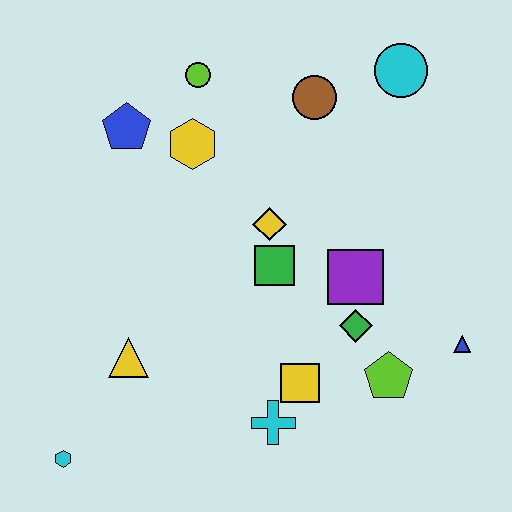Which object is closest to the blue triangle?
The lime pentagon is closest to the blue triangle.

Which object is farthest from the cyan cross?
The cyan circle is farthest from the cyan cross.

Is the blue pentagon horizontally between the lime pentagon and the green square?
No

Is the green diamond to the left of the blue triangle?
Yes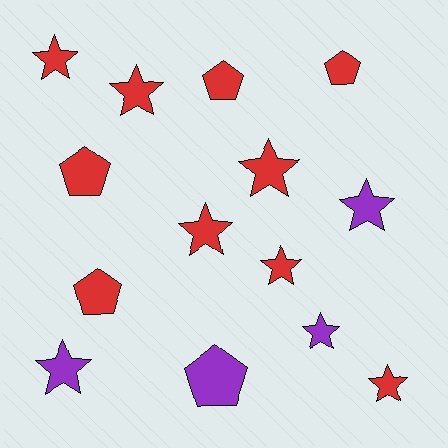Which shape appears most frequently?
Star, with 9 objects.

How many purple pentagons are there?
There is 1 purple pentagon.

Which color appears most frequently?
Red, with 10 objects.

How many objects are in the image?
There are 14 objects.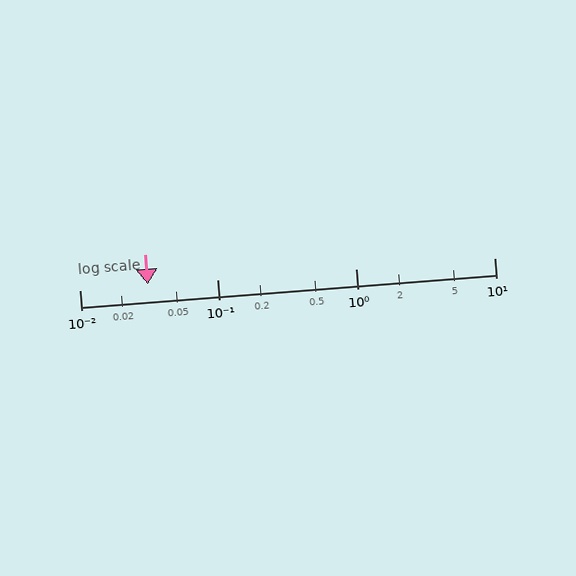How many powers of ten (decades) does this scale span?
The scale spans 3 decades, from 0.01 to 10.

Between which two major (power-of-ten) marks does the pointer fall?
The pointer is between 0.01 and 0.1.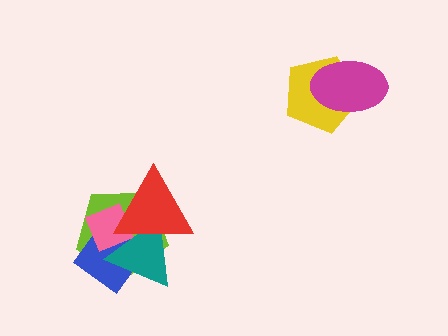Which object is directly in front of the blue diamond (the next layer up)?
The pink diamond is directly in front of the blue diamond.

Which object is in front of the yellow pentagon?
The magenta ellipse is in front of the yellow pentagon.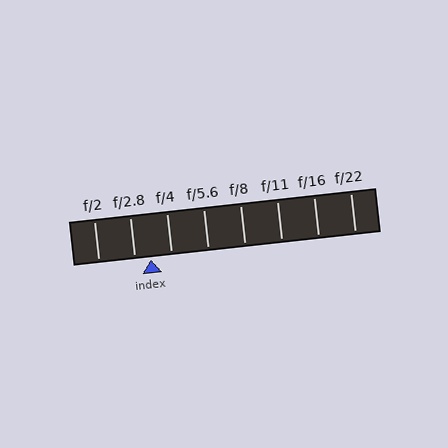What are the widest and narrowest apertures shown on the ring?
The widest aperture shown is f/2 and the narrowest is f/22.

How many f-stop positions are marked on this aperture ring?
There are 8 f-stop positions marked.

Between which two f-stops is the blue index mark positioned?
The index mark is between f/2.8 and f/4.